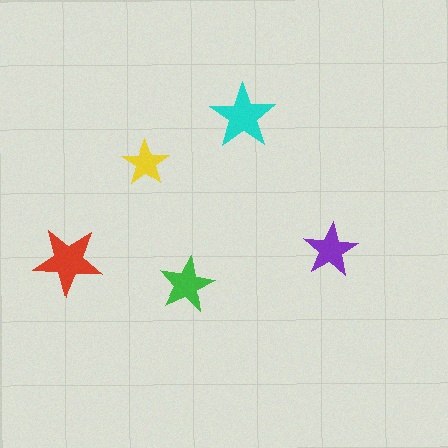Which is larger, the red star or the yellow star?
The red one.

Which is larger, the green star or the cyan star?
The cyan one.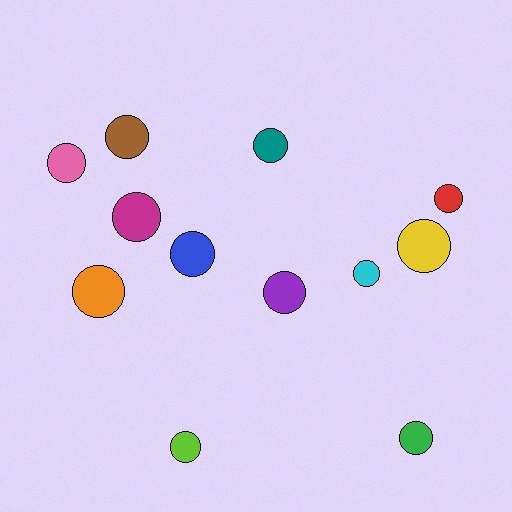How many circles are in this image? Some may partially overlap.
There are 12 circles.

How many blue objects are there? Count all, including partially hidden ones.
There is 1 blue object.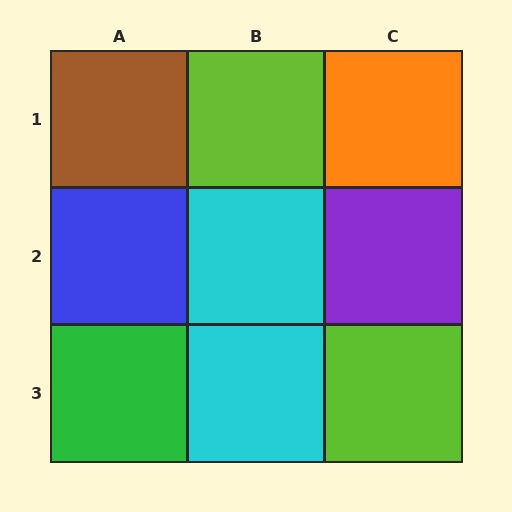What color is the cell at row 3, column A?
Green.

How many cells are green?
1 cell is green.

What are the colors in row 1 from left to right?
Brown, lime, orange.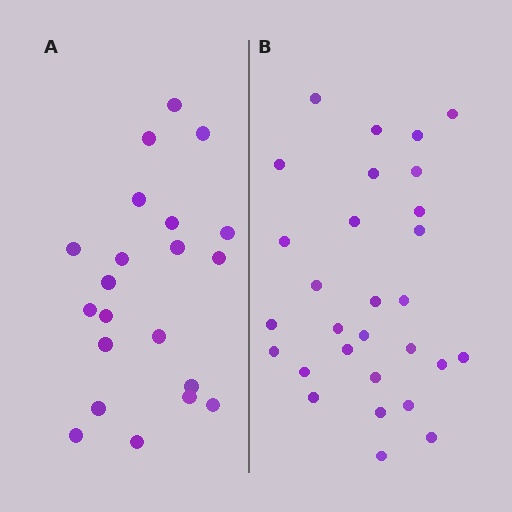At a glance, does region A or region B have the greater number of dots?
Region B (the right region) has more dots.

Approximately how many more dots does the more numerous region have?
Region B has roughly 8 or so more dots than region A.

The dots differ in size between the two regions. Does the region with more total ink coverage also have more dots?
No. Region A has more total ink coverage because its dots are larger, but region B actually contains more individual dots. Total area can be misleading — the number of items is what matters here.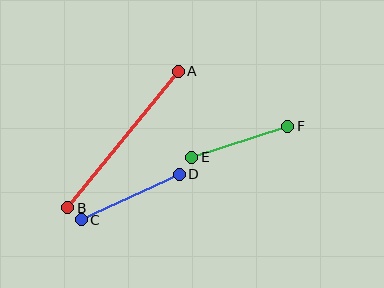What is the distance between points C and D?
The distance is approximately 108 pixels.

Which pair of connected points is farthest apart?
Points A and B are farthest apart.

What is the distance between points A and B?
The distance is approximately 175 pixels.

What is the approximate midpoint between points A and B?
The midpoint is at approximately (123, 140) pixels.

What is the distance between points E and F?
The distance is approximately 101 pixels.